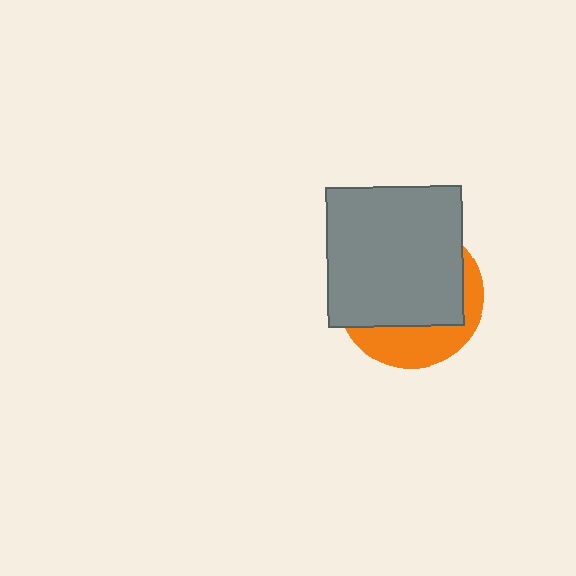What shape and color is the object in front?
The object in front is a gray rectangle.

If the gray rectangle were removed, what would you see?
You would see the complete orange circle.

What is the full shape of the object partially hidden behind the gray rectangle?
The partially hidden object is an orange circle.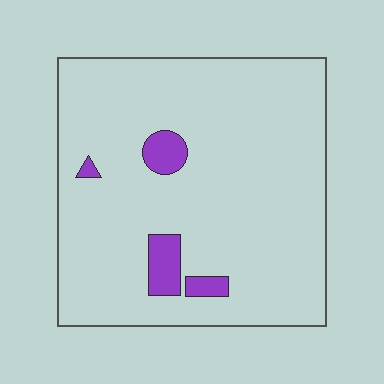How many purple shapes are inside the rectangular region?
4.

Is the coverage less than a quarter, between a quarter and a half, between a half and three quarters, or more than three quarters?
Less than a quarter.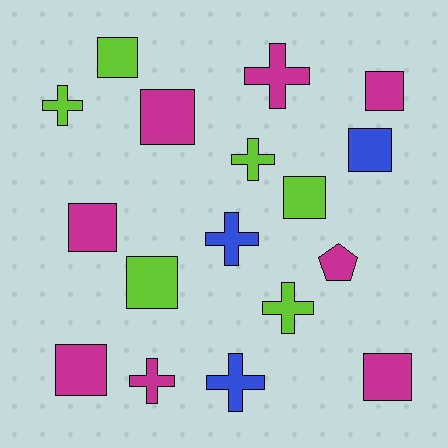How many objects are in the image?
There are 17 objects.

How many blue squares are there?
There is 1 blue square.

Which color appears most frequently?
Magenta, with 8 objects.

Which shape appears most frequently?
Square, with 9 objects.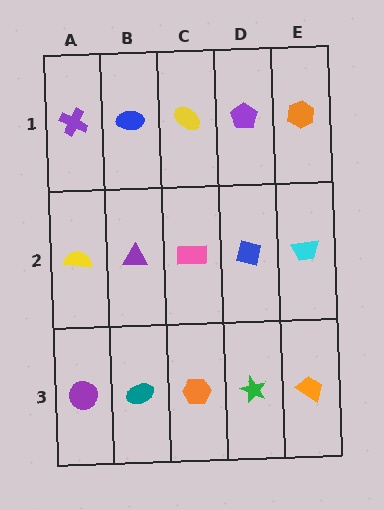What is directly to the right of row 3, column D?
An orange trapezoid.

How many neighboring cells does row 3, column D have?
3.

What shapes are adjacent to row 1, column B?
A purple triangle (row 2, column B), a purple cross (row 1, column A), a yellow ellipse (row 1, column C).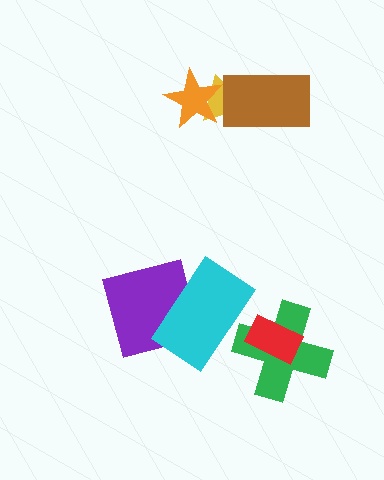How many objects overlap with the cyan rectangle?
2 objects overlap with the cyan rectangle.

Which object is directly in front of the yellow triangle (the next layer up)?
The brown rectangle is directly in front of the yellow triangle.